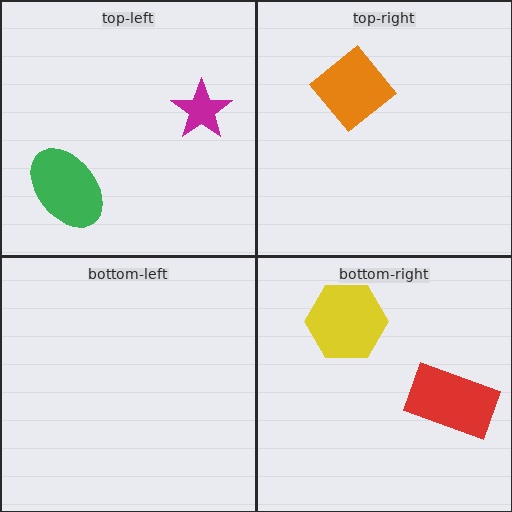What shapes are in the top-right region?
The orange diamond.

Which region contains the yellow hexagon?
The bottom-right region.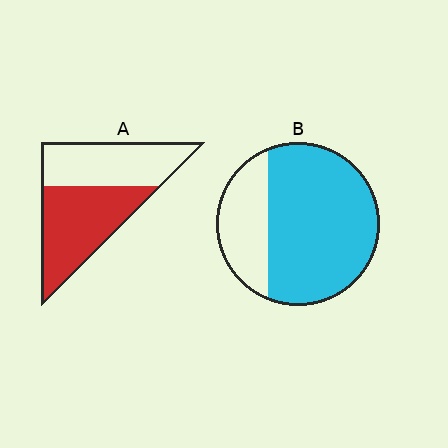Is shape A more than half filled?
Roughly half.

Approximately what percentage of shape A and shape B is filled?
A is approximately 55% and B is approximately 75%.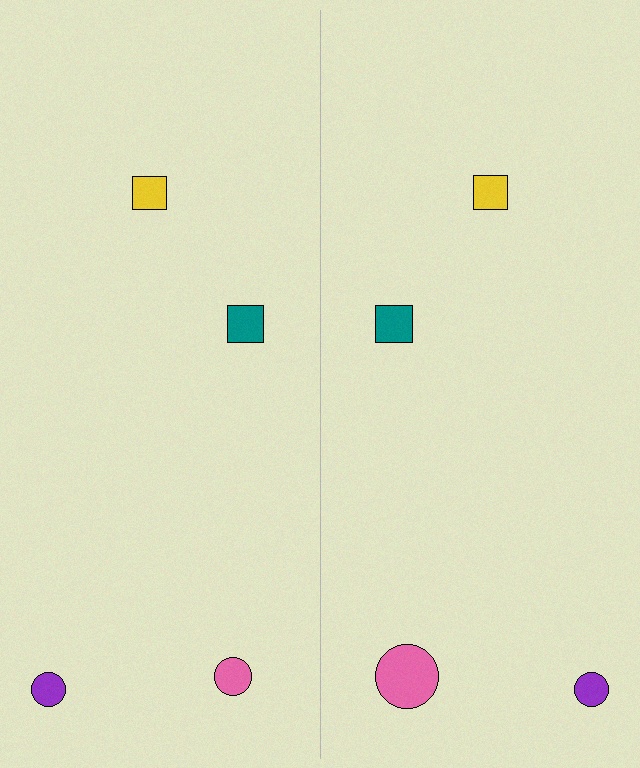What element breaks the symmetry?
The pink circle on the right side has a different size than its mirror counterpart.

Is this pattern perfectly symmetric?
No, the pattern is not perfectly symmetric. The pink circle on the right side has a different size than its mirror counterpart.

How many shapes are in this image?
There are 8 shapes in this image.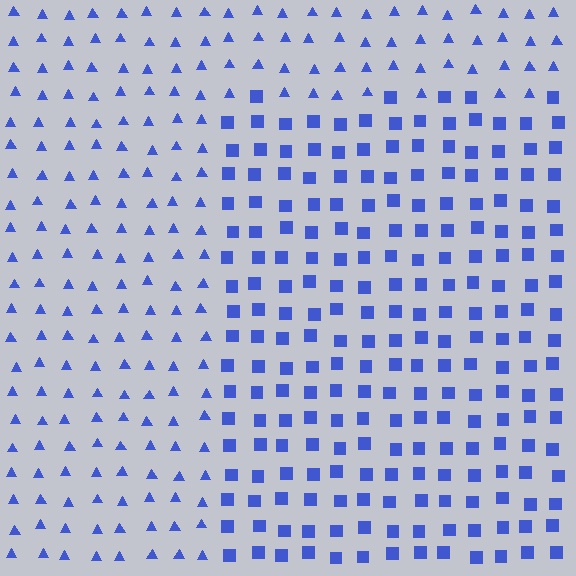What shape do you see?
I see a rectangle.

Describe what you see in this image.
The image is filled with small blue elements arranged in a uniform grid. A rectangle-shaped region contains squares, while the surrounding area contains triangles. The boundary is defined purely by the change in element shape.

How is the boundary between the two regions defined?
The boundary is defined by a change in element shape: squares inside vs. triangles outside. All elements share the same color and spacing.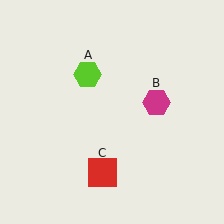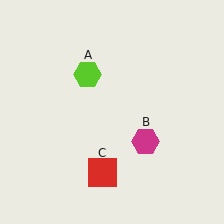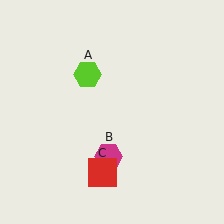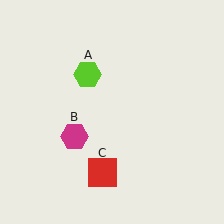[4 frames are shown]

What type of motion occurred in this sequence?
The magenta hexagon (object B) rotated clockwise around the center of the scene.